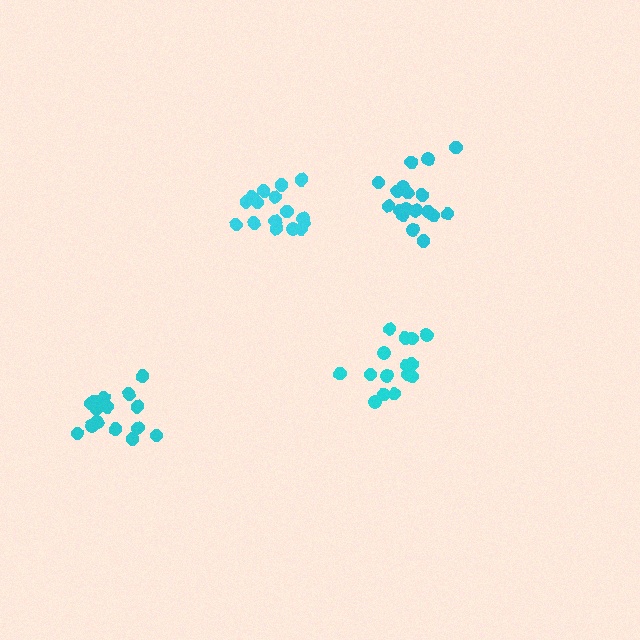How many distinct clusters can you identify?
There are 4 distinct clusters.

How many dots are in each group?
Group 1: 16 dots, Group 2: 16 dots, Group 3: 16 dots, Group 4: 18 dots (66 total).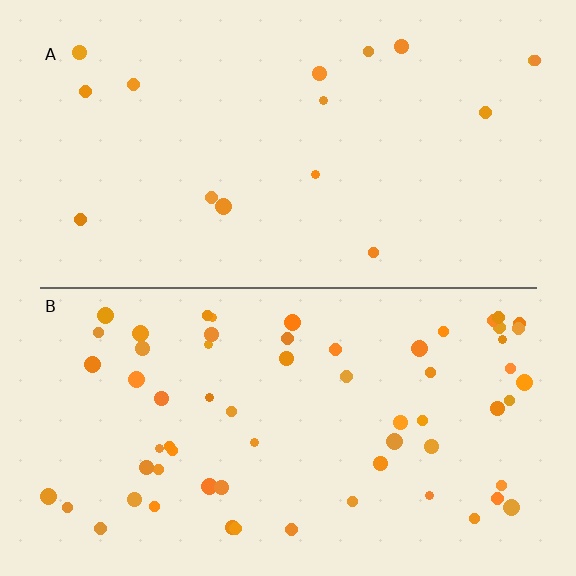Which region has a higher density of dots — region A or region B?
B (the bottom).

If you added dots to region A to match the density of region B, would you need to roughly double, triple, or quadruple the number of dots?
Approximately quadruple.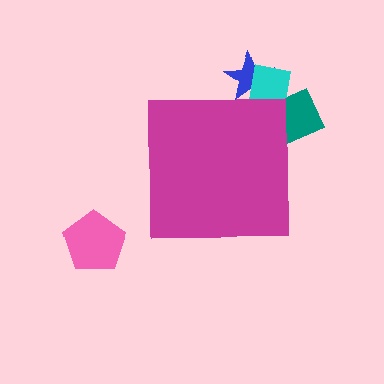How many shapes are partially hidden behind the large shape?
3 shapes are partially hidden.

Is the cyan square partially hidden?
Yes, the cyan square is partially hidden behind the magenta square.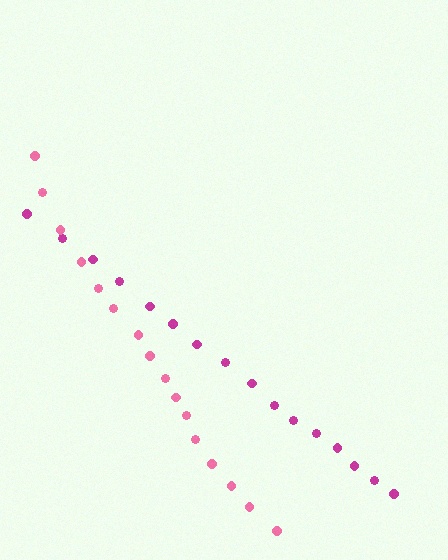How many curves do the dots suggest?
There are 2 distinct paths.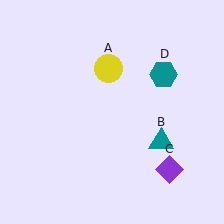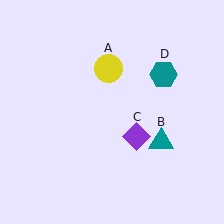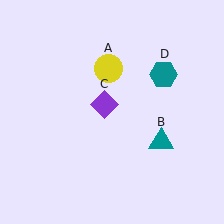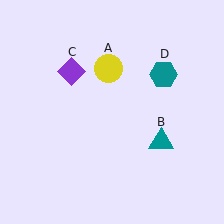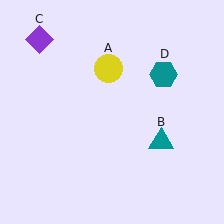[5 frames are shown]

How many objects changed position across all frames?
1 object changed position: purple diamond (object C).